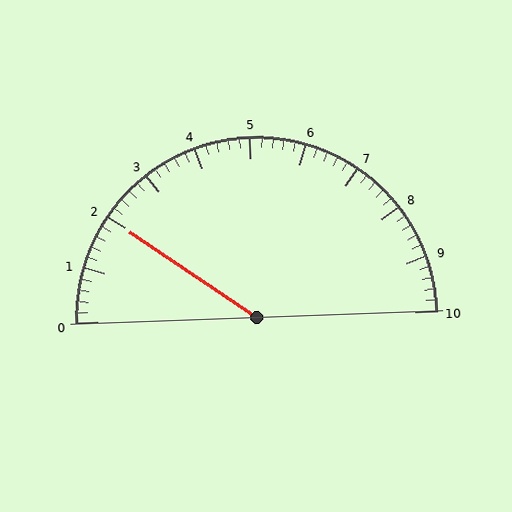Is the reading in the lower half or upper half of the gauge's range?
The reading is in the lower half of the range (0 to 10).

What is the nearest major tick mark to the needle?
The nearest major tick mark is 2.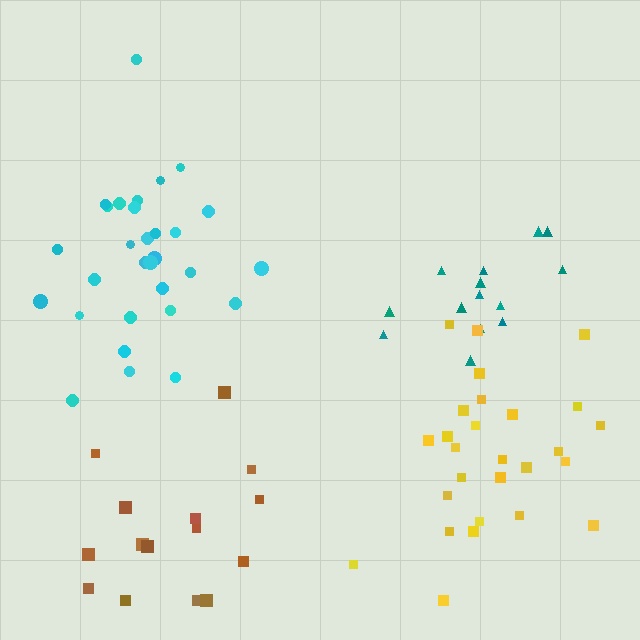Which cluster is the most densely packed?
Cyan.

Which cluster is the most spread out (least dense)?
Brown.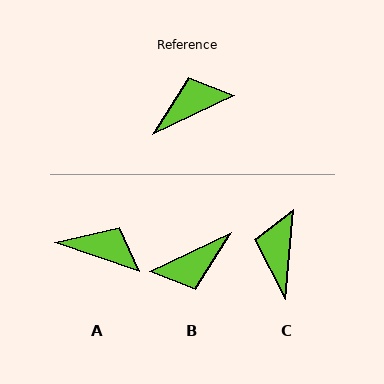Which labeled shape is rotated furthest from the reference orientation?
B, about 180 degrees away.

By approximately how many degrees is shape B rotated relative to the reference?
Approximately 180 degrees counter-clockwise.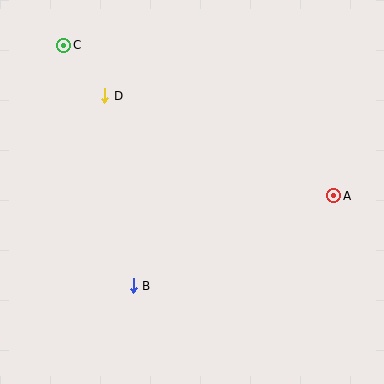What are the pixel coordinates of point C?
Point C is at (64, 45).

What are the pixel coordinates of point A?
Point A is at (334, 196).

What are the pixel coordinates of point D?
Point D is at (105, 96).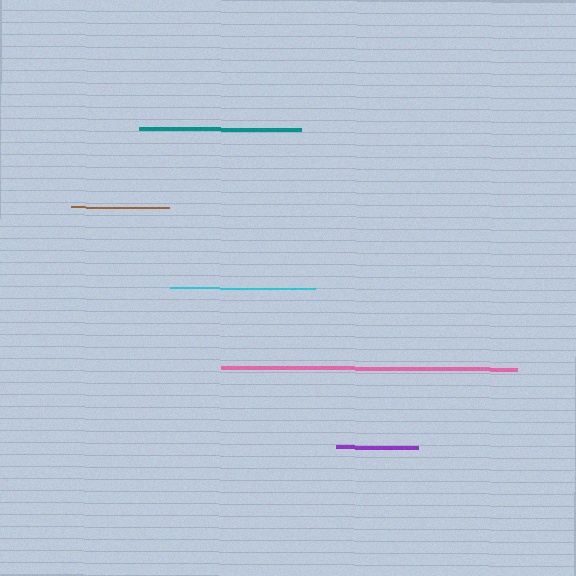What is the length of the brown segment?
The brown segment is approximately 97 pixels long.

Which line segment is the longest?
The pink line is the longest at approximately 296 pixels.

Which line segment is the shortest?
The purple line is the shortest at approximately 82 pixels.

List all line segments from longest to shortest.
From longest to shortest: pink, teal, cyan, brown, purple.